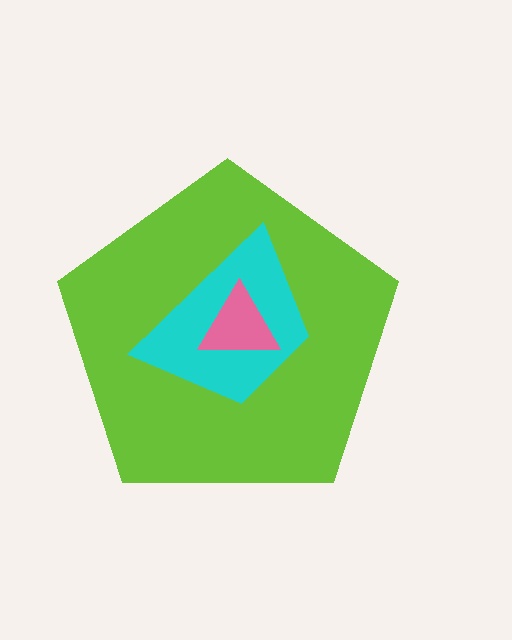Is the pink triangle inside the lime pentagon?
Yes.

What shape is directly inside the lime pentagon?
The cyan trapezoid.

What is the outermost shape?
The lime pentagon.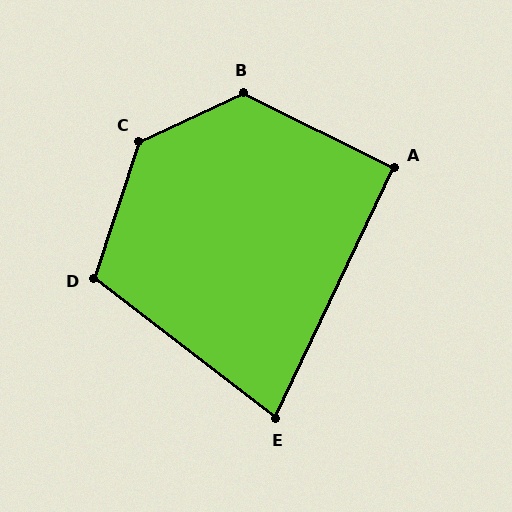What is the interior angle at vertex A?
Approximately 91 degrees (approximately right).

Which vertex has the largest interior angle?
C, at approximately 133 degrees.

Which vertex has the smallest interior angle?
E, at approximately 78 degrees.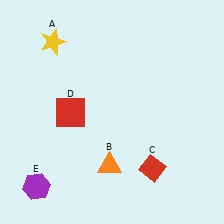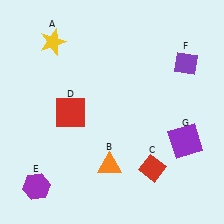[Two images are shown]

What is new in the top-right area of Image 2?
A purple diamond (F) was added in the top-right area of Image 2.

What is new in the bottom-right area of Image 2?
A purple square (G) was added in the bottom-right area of Image 2.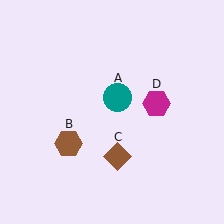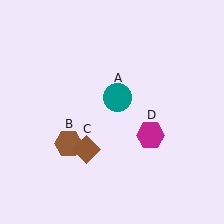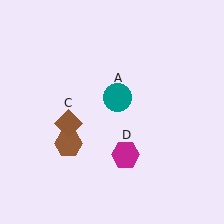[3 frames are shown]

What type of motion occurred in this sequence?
The brown diamond (object C), magenta hexagon (object D) rotated clockwise around the center of the scene.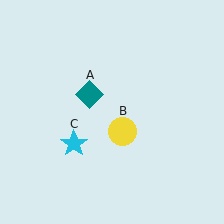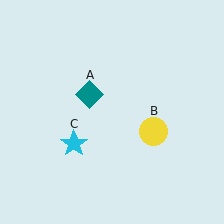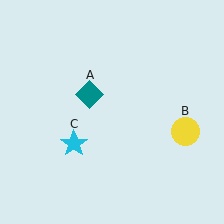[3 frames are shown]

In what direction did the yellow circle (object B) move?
The yellow circle (object B) moved right.